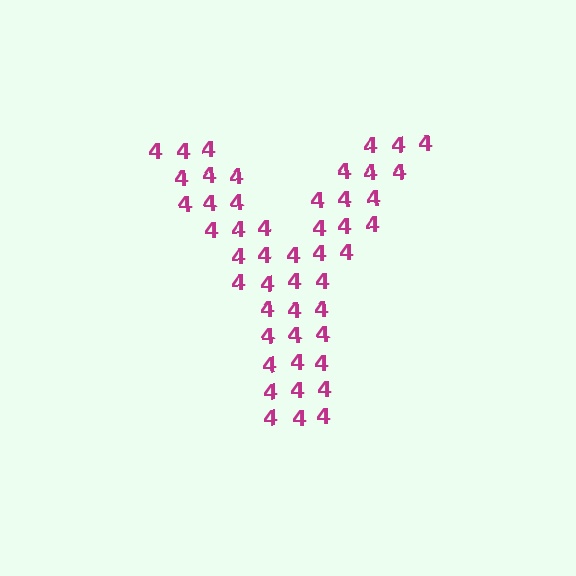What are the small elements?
The small elements are digit 4's.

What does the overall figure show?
The overall figure shows the letter Y.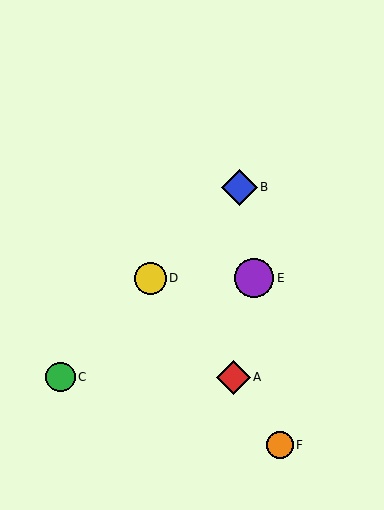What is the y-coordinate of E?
Object E is at y≈278.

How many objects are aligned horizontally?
2 objects (D, E) are aligned horizontally.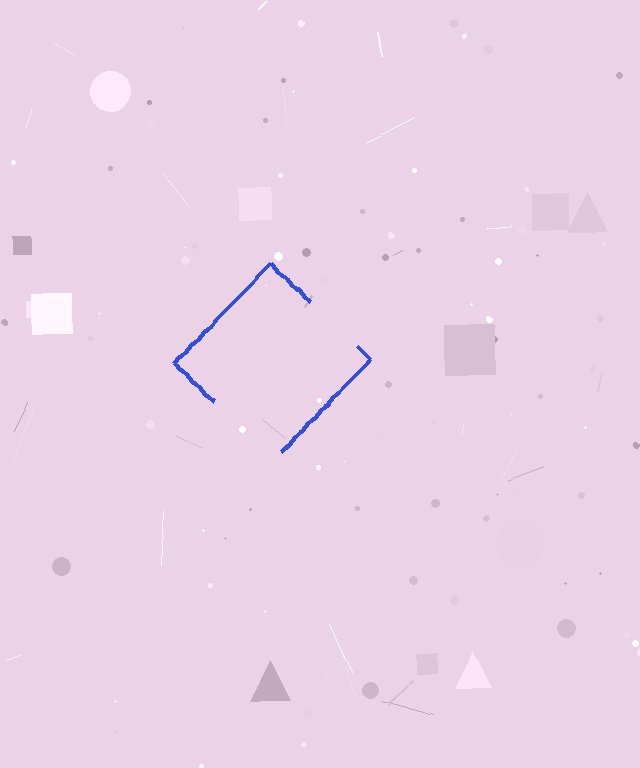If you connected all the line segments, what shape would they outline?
They would outline a diamond.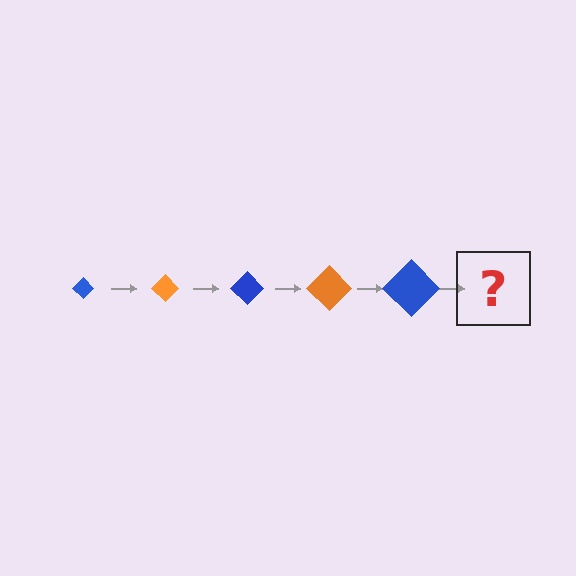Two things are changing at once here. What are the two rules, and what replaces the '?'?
The two rules are that the diamond grows larger each step and the color cycles through blue and orange. The '?' should be an orange diamond, larger than the previous one.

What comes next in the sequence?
The next element should be an orange diamond, larger than the previous one.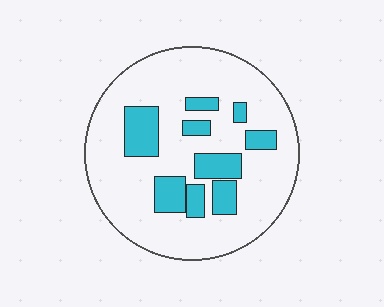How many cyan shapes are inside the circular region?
9.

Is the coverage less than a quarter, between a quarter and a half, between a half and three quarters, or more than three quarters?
Less than a quarter.